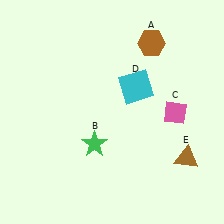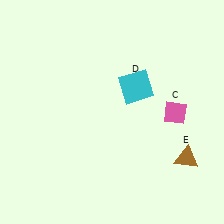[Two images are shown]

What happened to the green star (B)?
The green star (B) was removed in Image 2. It was in the bottom-left area of Image 1.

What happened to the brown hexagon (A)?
The brown hexagon (A) was removed in Image 2. It was in the top-right area of Image 1.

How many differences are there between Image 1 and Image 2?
There are 2 differences between the two images.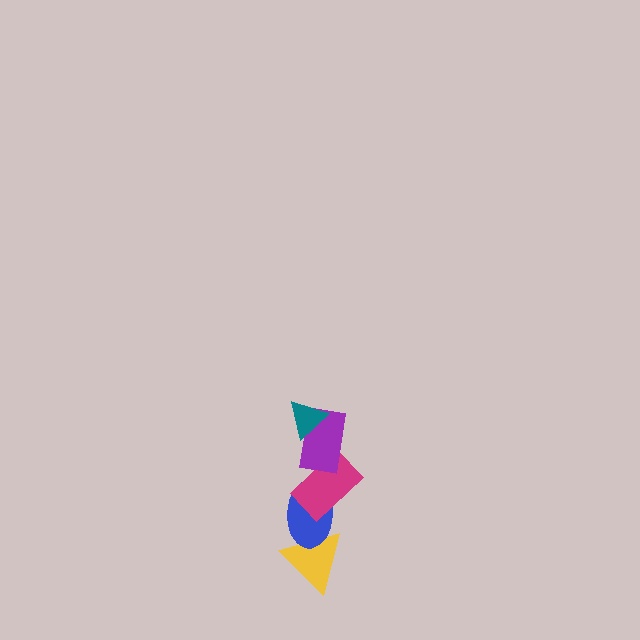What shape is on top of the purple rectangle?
The teal triangle is on top of the purple rectangle.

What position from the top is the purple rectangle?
The purple rectangle is 2nd from the top.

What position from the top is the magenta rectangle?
The magenta rectangle is 3rd from the top.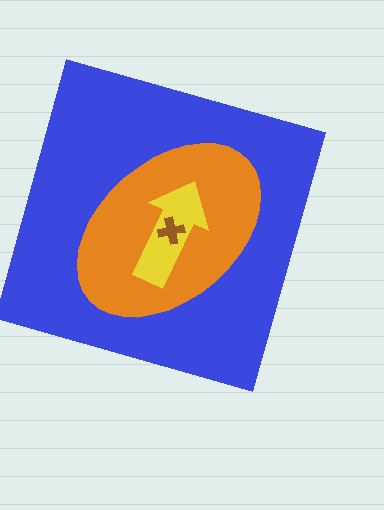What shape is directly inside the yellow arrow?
The brown cross.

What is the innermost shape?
The brown cross.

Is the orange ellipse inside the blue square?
Yes.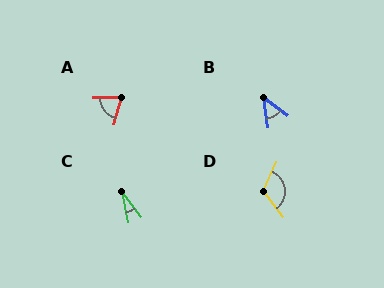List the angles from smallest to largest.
C (26°), B (45°), A (74°), D (117°).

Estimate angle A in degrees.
Approximately 74 degrees.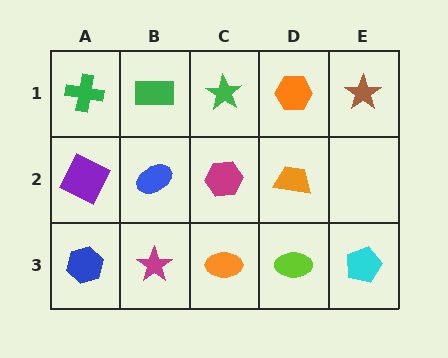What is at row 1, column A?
A green cross.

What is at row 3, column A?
A blue hexagon.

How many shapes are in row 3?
5 shapes.